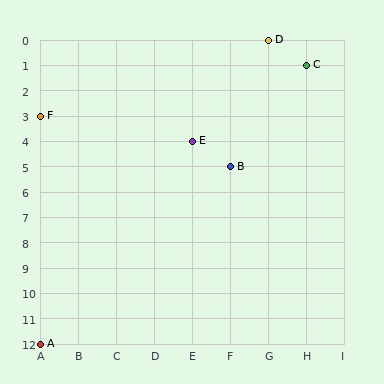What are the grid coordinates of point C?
Point C is at grid coordinates (H, 1).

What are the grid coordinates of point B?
Point B is at grid coordinates (F, 5).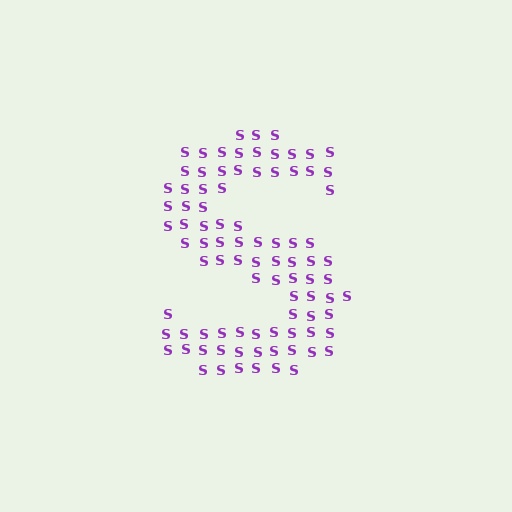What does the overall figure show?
The overall figure shows the letter S.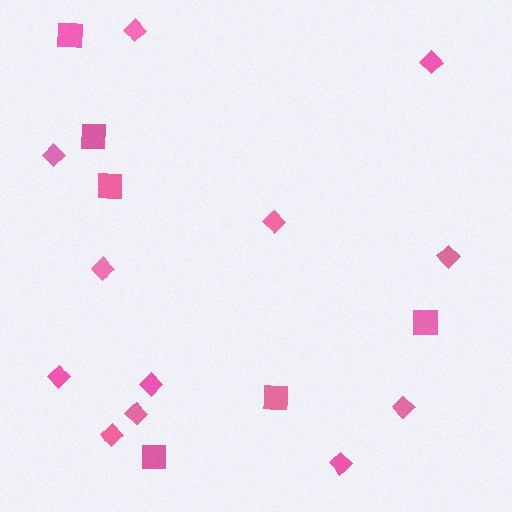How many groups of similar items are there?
There are 2 groups: one group of squares (6) and one group of diamonds (12).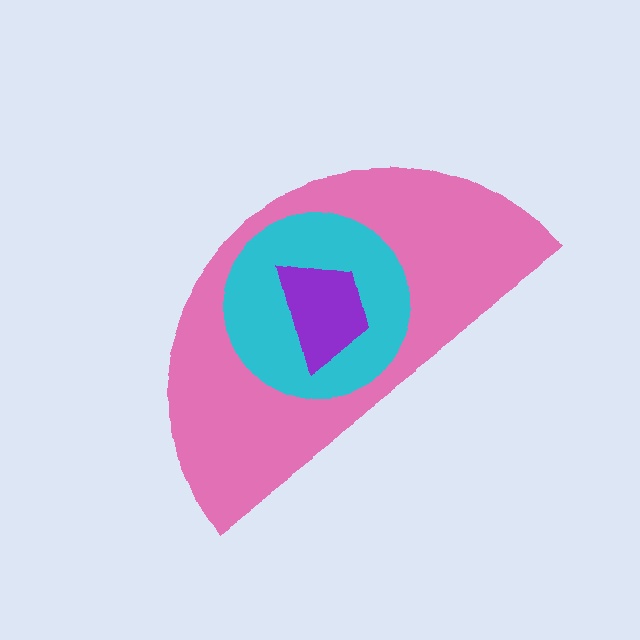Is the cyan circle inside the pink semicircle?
Yes.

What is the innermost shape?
The purple trapezoid.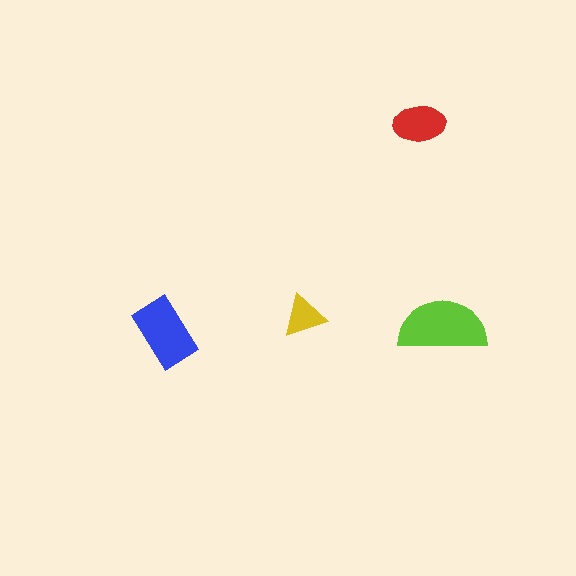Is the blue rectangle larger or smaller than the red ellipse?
Larger.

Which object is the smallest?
The yellow triangle.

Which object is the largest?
The lime semicircle.